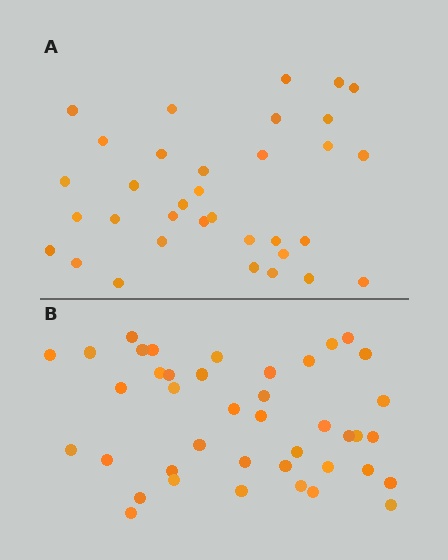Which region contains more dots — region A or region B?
Region B (the bottom region) has more dots.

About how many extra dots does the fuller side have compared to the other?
Region B has roughly 8 or so more dots than region A.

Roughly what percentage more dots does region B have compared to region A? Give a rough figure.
About 20% more.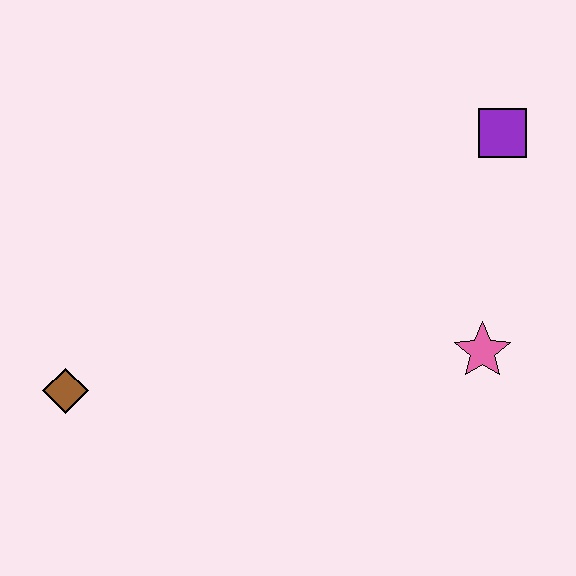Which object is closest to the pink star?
The purple square is closest to the pink star.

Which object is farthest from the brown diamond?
The purple square is farthest from the brown diamond.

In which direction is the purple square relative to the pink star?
The purple square is above the pink star.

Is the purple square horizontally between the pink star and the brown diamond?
No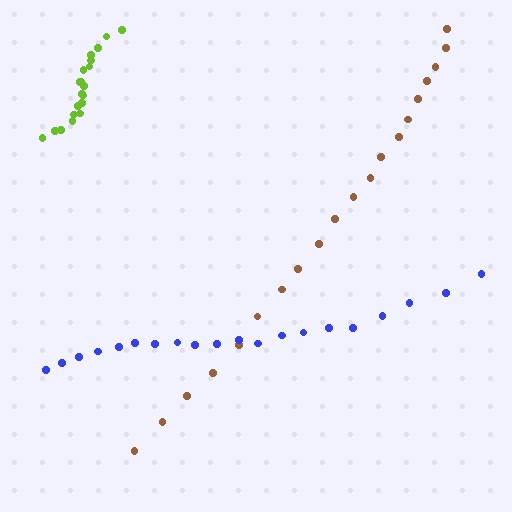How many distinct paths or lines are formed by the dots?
There are 3 distinct paths.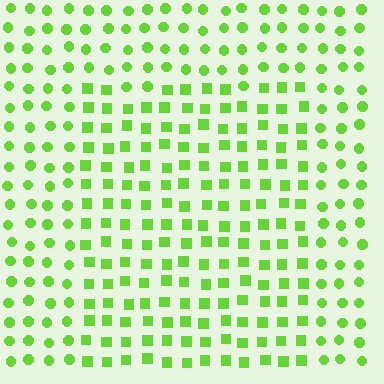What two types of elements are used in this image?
The image uses squares inside the rectangle region and circles outside it.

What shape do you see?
I see a rectangle.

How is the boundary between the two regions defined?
The boundary is defined by a change in element shape: squares inside vs. circles outside. All elements share the same color and spacing.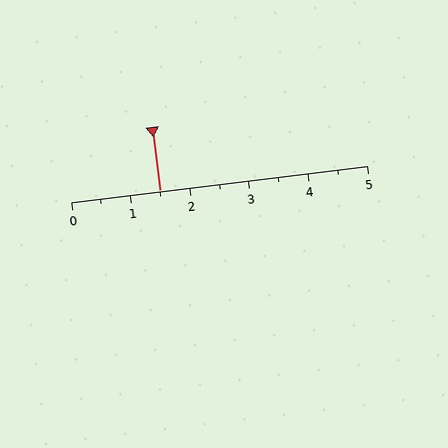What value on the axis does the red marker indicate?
The marker indicates approximately 1.5.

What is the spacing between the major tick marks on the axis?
The major ticks are spaced 1 apart.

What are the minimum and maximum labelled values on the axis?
The axis runs from 0 to 5.